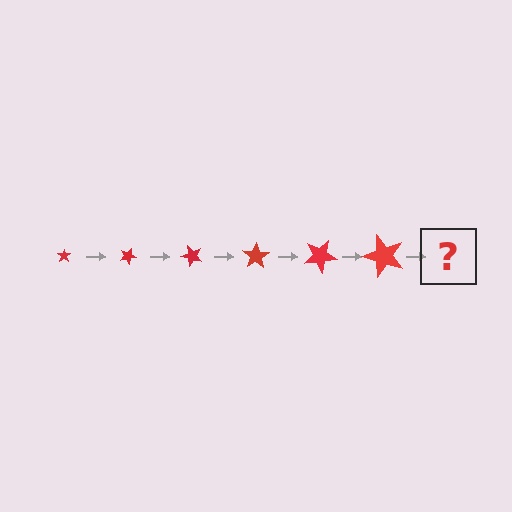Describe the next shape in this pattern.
It should be a star, larger than the previous one and rotated 150 degrees from the start.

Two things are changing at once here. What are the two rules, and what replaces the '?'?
The two rules are that the star grows larger each step and it rotates 25 degrees each step. The '?' should be a star, larger than the previous one and rotated 150 degrees from the start.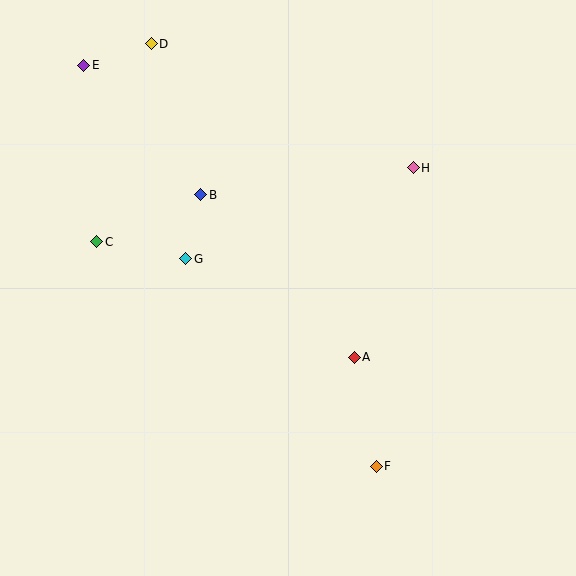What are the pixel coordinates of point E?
Point E is at (84, 65).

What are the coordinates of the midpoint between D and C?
The midpoint between D and C is at (124, 143).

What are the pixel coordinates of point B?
Point B is at (200, 195).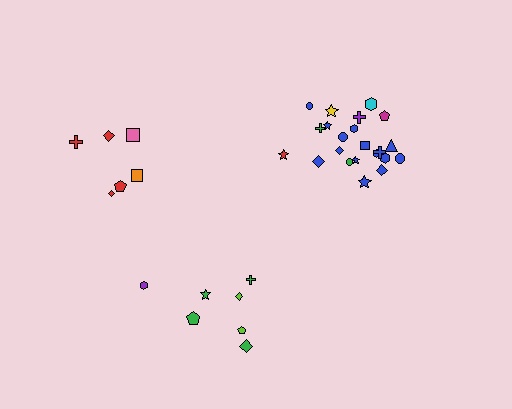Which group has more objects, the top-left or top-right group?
The top-right group.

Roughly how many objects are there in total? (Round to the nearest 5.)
Roughly 35 objects in total.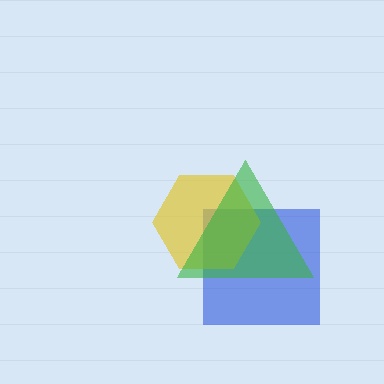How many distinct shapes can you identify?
There are 3 distinct shapes: a blue square, a yellow hexagon, a green triangle.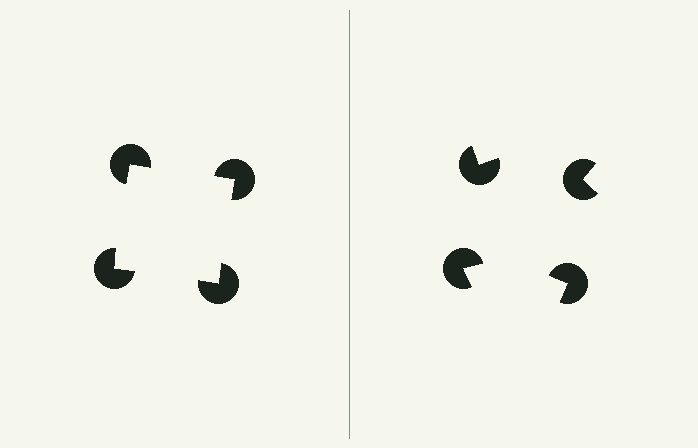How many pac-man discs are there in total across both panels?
8 — 4 on each side.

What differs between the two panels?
The pac-man discs are positioned identically on both sides; only the wedge orientations differ. On the left they align to a square; on the right they are misaligned.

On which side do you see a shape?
An illusory square appears on the left side. On the right side the wedge cuts are rotated, so no coherent shape forms.